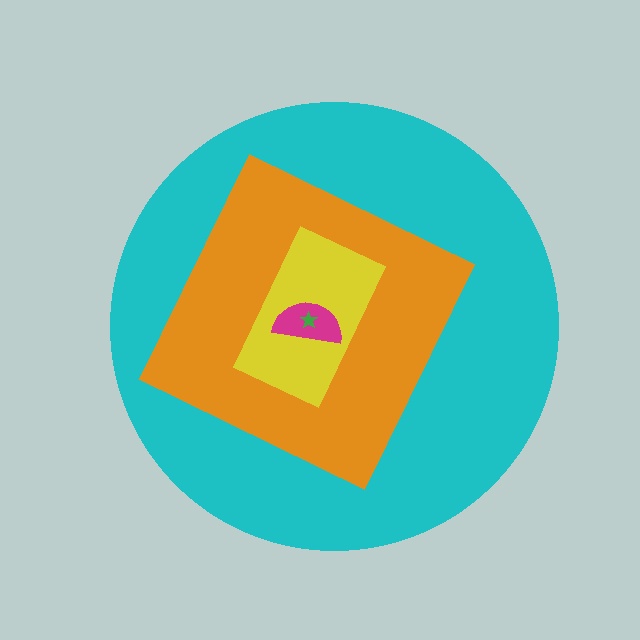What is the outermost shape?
The cyan circle.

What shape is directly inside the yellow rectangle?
The magenta semicircle.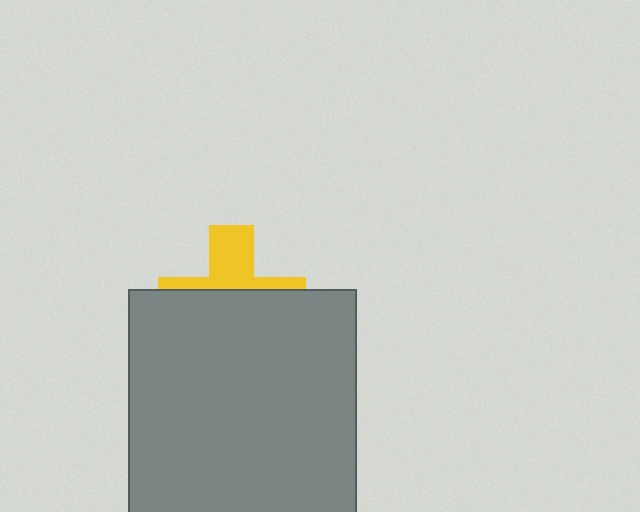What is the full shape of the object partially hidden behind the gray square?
The partially hidden object is a yellow cross.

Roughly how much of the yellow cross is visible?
A small part of it is visible (roughly 37%).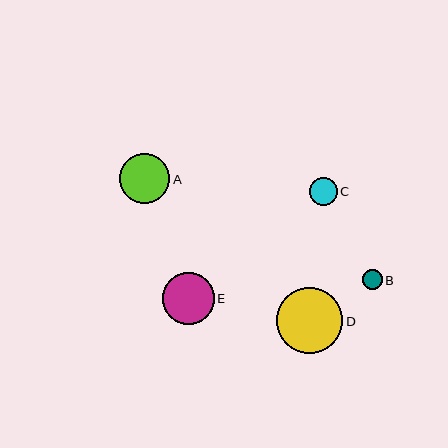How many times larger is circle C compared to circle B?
Circle C is approximately 1.4 times the size of circle B.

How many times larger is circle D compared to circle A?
Circle D is approximately 1.3 times the size of circle A.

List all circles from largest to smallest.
From largest to smallest: D, E, A, C, B.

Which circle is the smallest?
Circle B is the smallest with a size of approximately 20 pixels.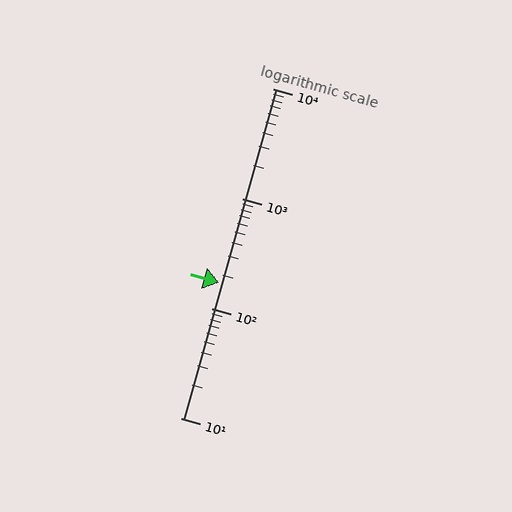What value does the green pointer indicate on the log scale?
The pointer indicates approximately 170.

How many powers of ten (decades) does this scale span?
The scale spans 3 decades, from 10 to 10000.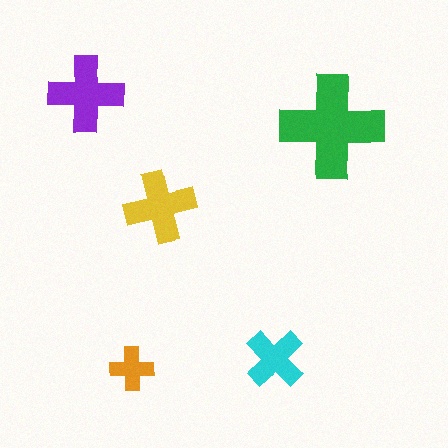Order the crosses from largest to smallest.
the green one, the purple one, the yellow one, the cyan one, the orange one.